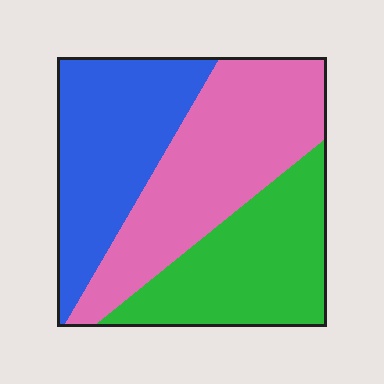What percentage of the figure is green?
Green covers around 30% of the figure.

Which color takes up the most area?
Pink, at roughly 40%.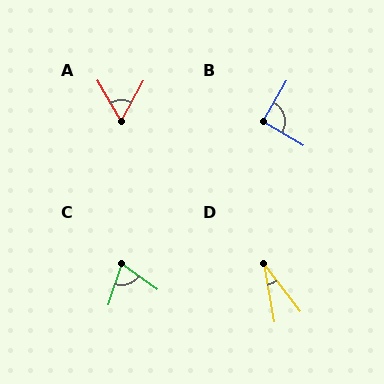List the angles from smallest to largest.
D (27°), A (60°), C (73°), B (91°).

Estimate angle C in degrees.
Approximately 73 degrees.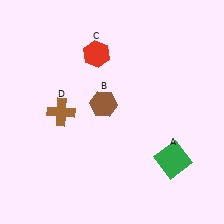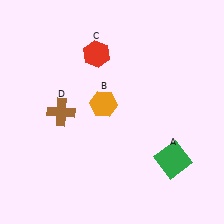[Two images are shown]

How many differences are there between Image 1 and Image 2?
There is 1 difference between the two images.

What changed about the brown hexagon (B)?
In Image 1, B is brown. In Image 2, it changed to orange.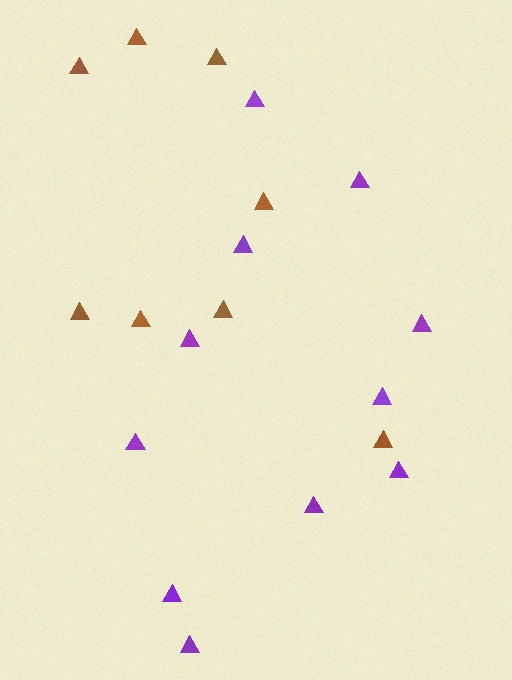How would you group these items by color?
There are 2 groups: one group of purple triangles (11) and one group of brown triangles (8).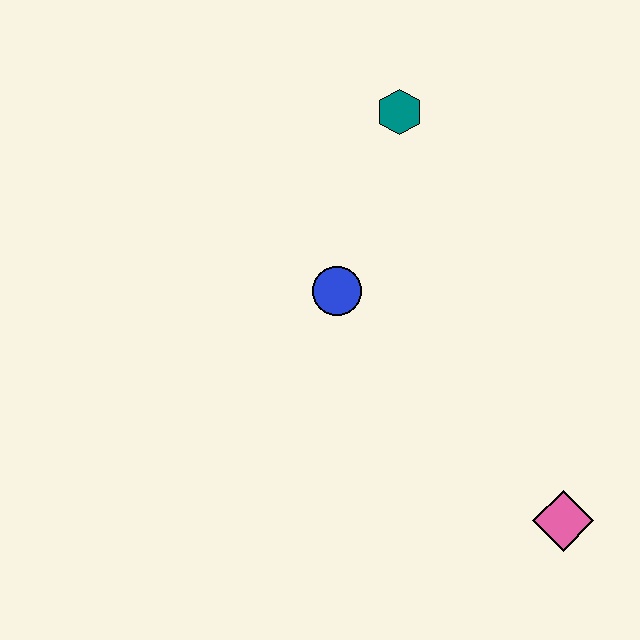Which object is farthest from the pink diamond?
The teal hexagon is farthest from the pink diamond.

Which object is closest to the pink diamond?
The blue circle is closest to the pink diamond.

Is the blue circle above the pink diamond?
Yes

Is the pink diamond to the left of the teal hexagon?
No